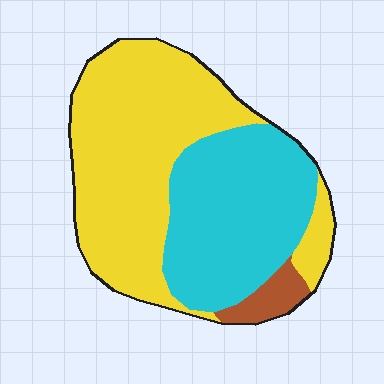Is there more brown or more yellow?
Yellow.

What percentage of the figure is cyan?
Cyan takes up between a quarter and a half of the figure.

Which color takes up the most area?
Yellow, at roughly 55%.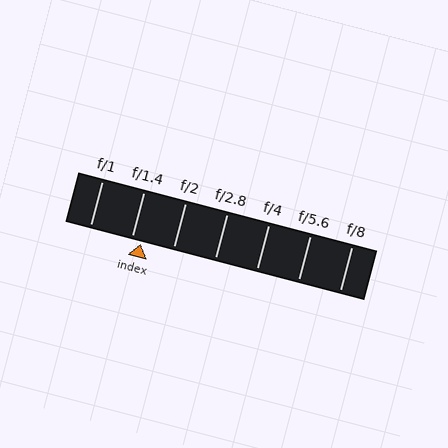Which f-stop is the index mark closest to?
The index mark is closest to f/1.4.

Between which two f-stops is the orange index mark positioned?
The index mark is between f/1.4 and f/2.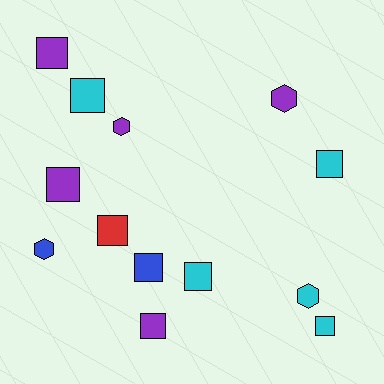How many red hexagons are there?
There are no red hexagons.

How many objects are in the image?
There are 13 objects.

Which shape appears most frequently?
Square, with 9 objects.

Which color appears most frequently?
Cyan, with 5 objects.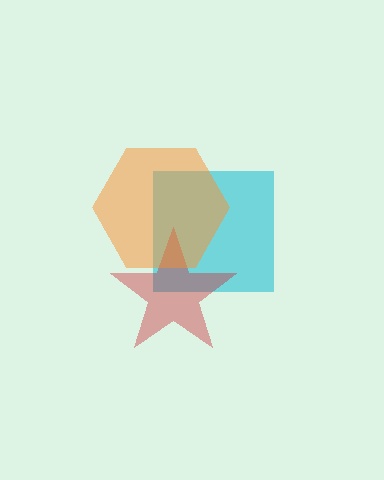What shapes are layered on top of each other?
The layered shapes are: a cyan square, a red star, an orange hexagon.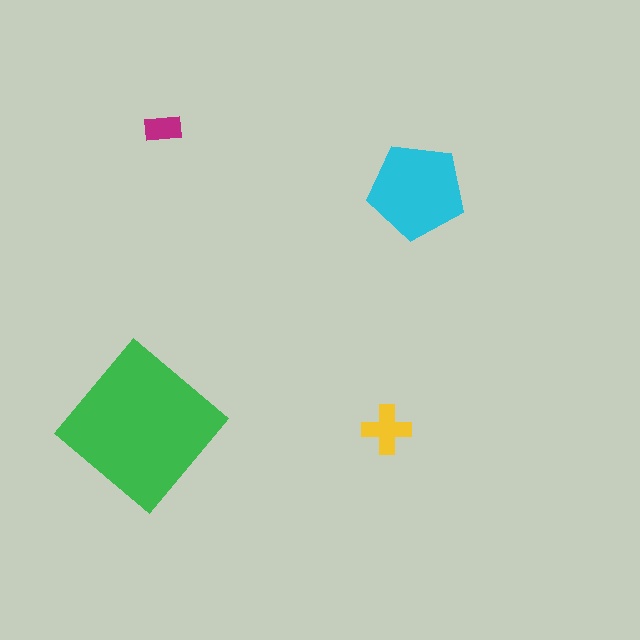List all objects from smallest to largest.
The magenta rectangle, the yellow cross, the cyan pentagon, the green diamond.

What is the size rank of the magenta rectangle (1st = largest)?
4th.